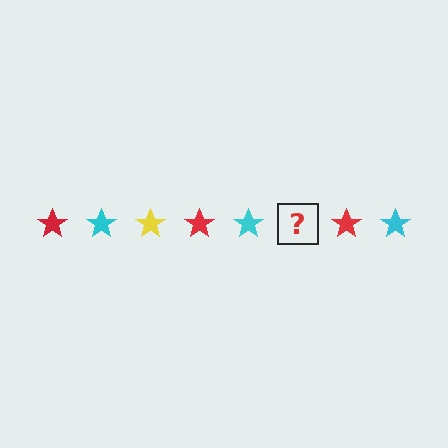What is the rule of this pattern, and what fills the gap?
The rule is that the pattern cycles through red, cyan, yellow stars. The gap should be filled with a yellow star.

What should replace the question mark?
The question mark should be replaced with a yellow star.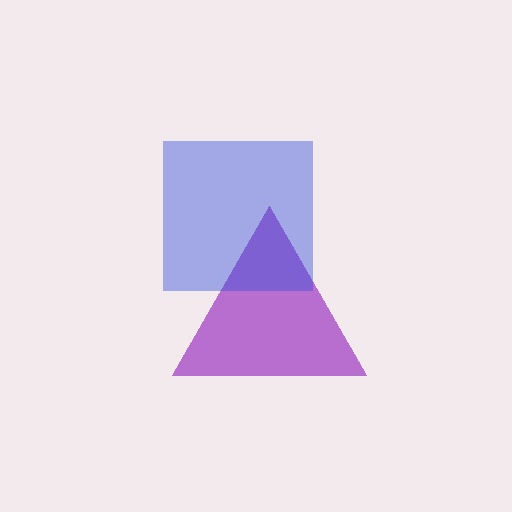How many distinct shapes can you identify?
There are 2 distinct shapes: a purple triangle, a blue square.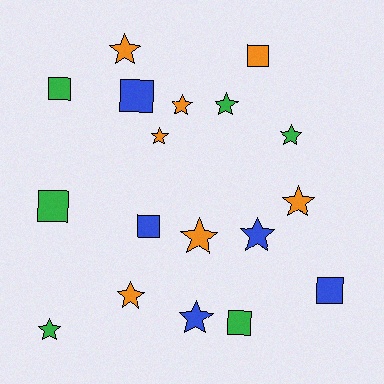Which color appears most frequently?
Orange, with 7 objects.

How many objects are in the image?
There are 18 objects.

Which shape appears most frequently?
Star, with 11 objects.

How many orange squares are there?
There is 1 orange square.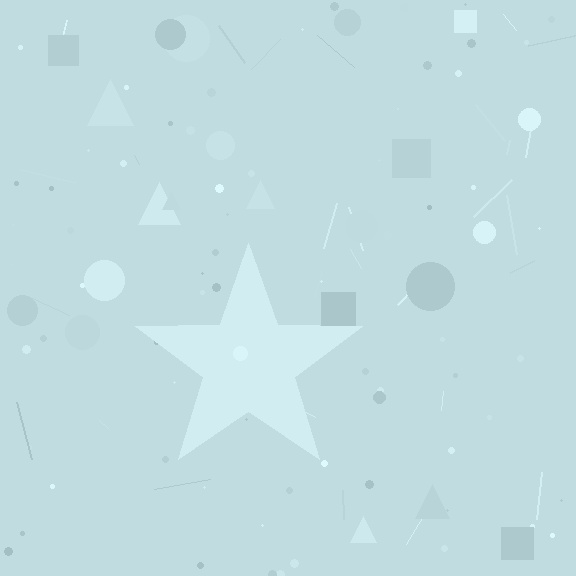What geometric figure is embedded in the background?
A star is embedded in the background.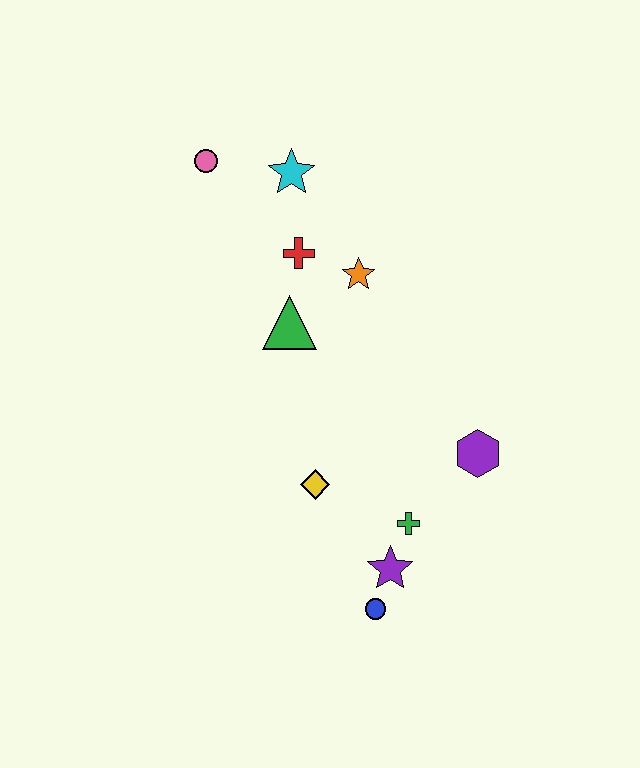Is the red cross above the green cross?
Yes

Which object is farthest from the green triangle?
The blue circle is farthest from the green triangle.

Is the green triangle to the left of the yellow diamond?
Yes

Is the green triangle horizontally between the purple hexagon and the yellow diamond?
No